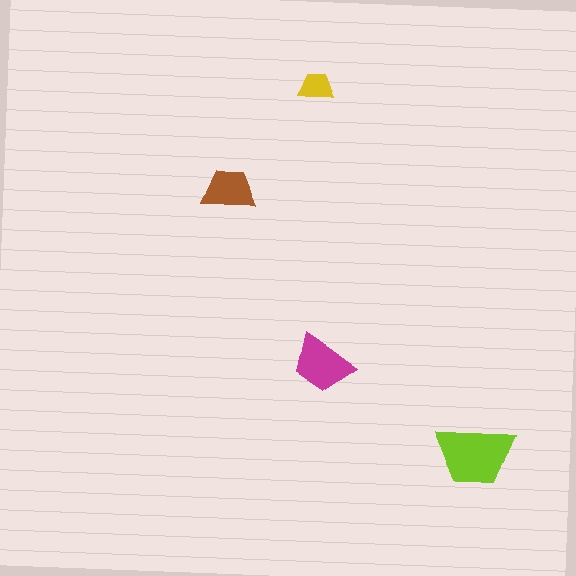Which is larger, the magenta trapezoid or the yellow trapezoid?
The magenta one.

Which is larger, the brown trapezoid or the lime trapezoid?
The lime one.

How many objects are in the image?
There are 4 objects in the image.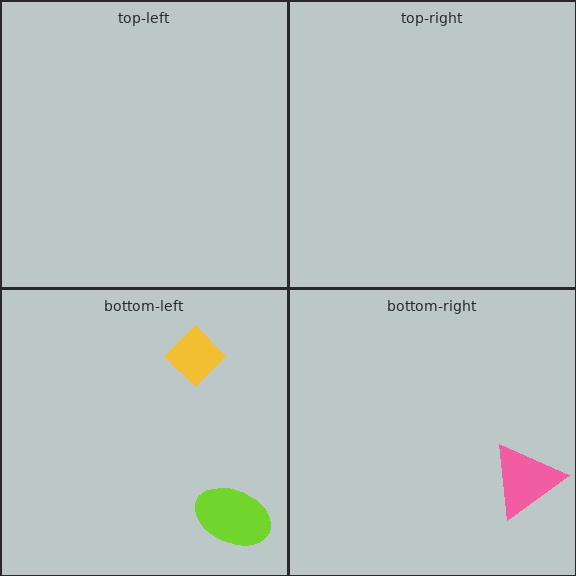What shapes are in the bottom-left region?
The lime ellipse, the yellow diamond.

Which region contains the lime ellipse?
The bottom-left region.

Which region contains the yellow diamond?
The bottom-left region.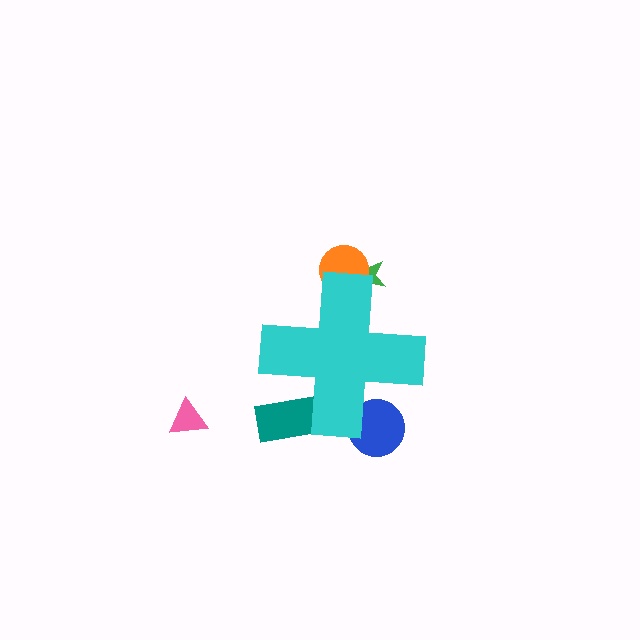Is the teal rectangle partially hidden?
Yes, the teal rectangle is partially hidden behind the cyan cross.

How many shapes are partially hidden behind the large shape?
4 shapes are partially hidden.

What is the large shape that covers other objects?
A cyan cross.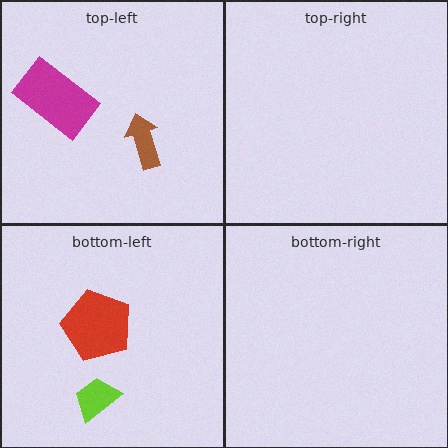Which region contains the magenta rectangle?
The top-left region.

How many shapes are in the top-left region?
2.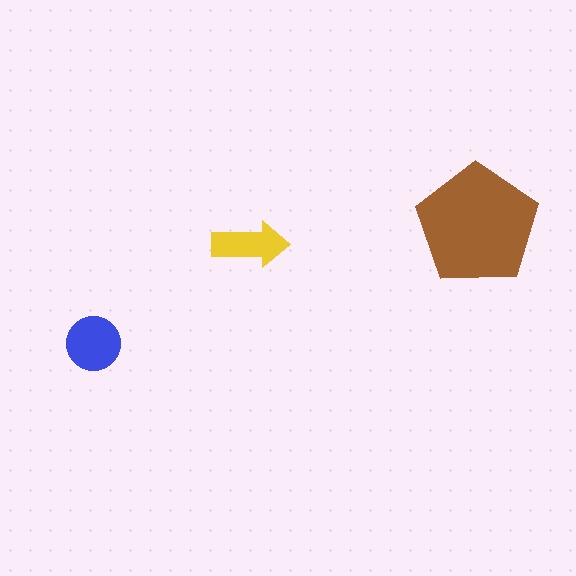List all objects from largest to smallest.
The brown pentagon, the blue circle, the yellow arrow.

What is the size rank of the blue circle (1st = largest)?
2nd.